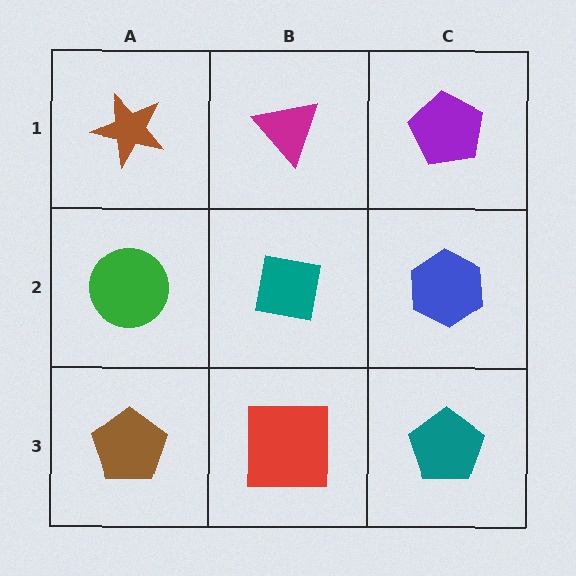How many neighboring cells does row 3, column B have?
3.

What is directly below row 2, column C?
A teal pentagon.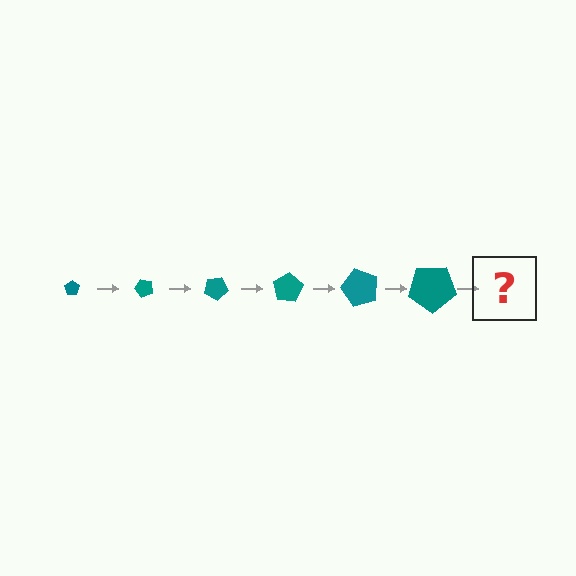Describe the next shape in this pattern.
It should be a pentagon, larger than the previous one and rotated 300 degrees from the start.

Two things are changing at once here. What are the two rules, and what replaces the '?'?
The two rules are that the pentagon grows larger each step and it rotates 50 degrees each step. The '?' should be a pentagon, larger than the previous one and rotated 300 degrees from the start.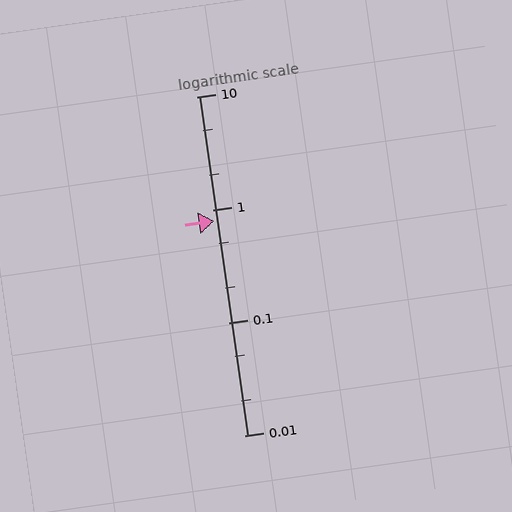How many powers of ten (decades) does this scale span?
The scale spans 3 decades, from 0.01 to 10.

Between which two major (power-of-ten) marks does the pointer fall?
The pointer is between 0.1 and 1.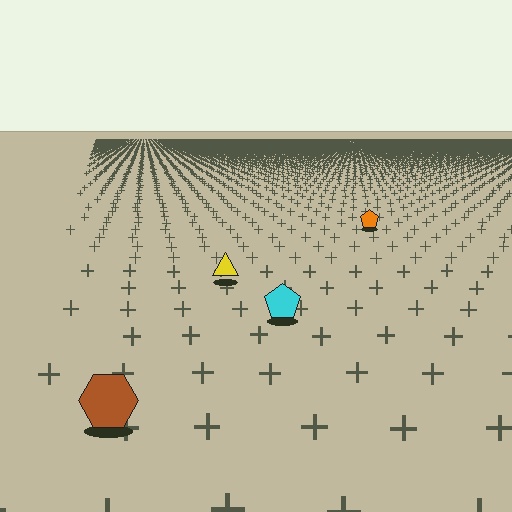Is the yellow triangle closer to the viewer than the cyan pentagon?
No. The cyan pentagon is closer — you can tell from the texture gradient: the ground texture is coarser near it.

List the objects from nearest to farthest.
From nearest to farthest: the brown hexagon, the cyan pentagon, the yellow triangle, the orange pentagon.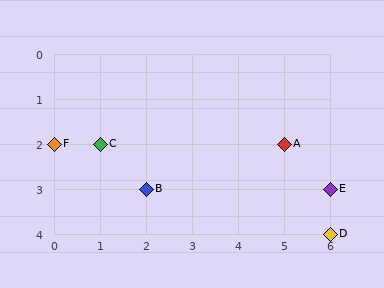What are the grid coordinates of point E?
Point E is at grid coordinates (6, 3).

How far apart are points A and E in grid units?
Points A and E are 1 column and 1 row apart (about 1.4 grid units diagonally).